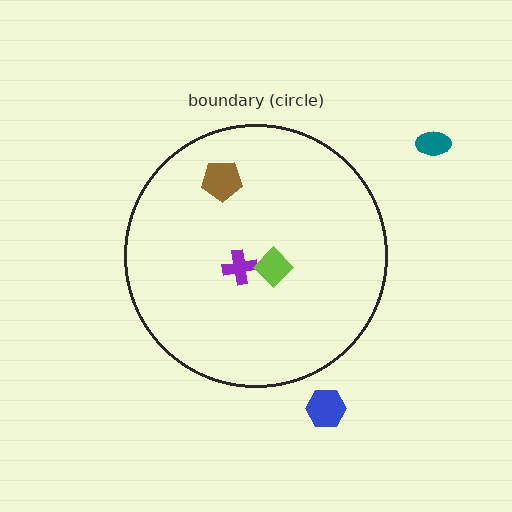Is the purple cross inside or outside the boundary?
Inside.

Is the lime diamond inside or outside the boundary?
Inside.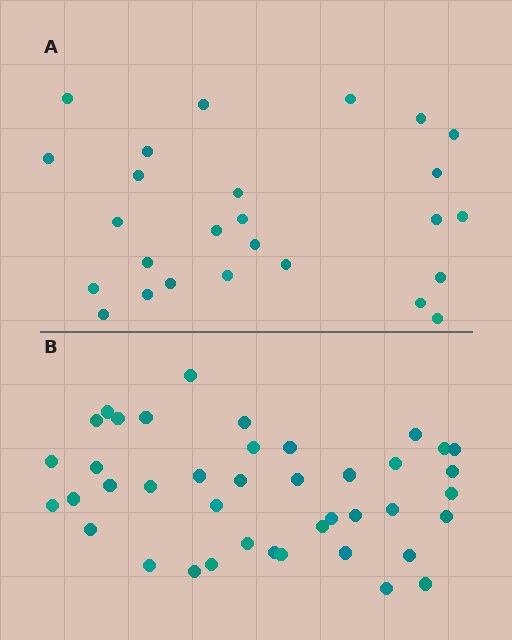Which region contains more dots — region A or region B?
Region B (the bottom region) has more dots.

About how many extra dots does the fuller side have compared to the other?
Region B has approximately 15 more dots than region A.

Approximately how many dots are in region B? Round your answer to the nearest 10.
About 40 dots. (The exact count is 41, which rounds to 40.)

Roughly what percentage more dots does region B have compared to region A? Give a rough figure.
About 60% more.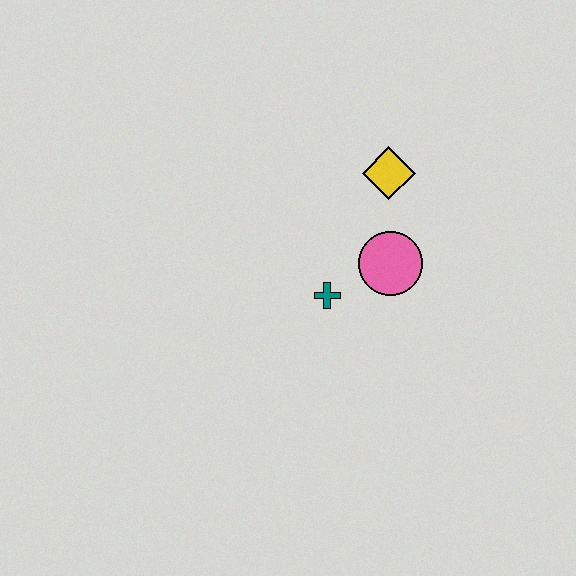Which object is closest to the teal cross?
The pink circle is closest to the teal cross.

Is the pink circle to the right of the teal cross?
Yes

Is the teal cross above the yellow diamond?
No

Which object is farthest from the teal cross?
The yellow diamond is farthest from the teal cross.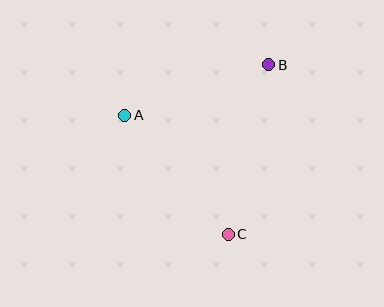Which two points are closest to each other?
Points A and B are closest to each other.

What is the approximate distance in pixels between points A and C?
The distance between A and C is approximately 158 pixels.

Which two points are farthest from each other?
Points B and C are farthest from each other.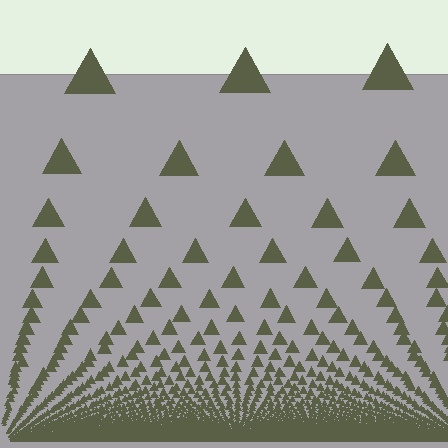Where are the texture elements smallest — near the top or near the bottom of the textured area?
Near the bottom.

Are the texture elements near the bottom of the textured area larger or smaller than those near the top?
Smaller. The gradient is inverted — elements near the bottom are smaller and denser.